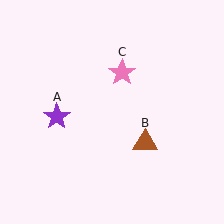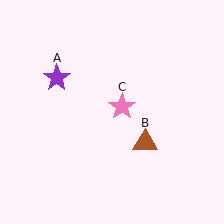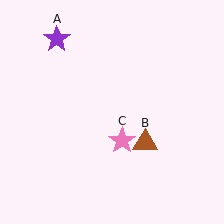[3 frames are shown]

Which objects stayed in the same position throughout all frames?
Brown triangle (object B) remained stationary.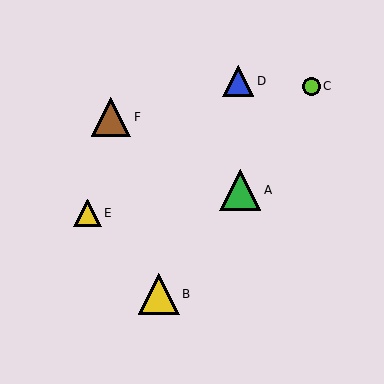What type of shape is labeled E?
Shape E is a yellow triangle.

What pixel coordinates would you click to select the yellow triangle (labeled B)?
Click at (159, 294) to select the yellow triangle B.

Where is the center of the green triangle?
The center of the green triangle is at (240, 190).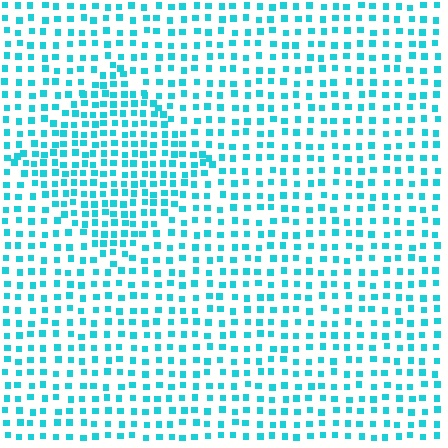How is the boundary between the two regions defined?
The boundary is defined by a change in element density (approximately 1.6x ratio). All elements are the same color, size, and shape.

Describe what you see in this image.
The image contains small cyan elements arranged at two different densities. A diamond-shaped region is visible where the elements are more densely packed than the surrounding area.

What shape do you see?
I see a diamond.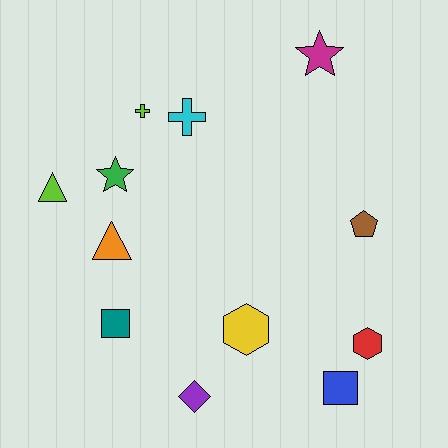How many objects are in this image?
There are 12 objects.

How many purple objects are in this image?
There is 1 purple object.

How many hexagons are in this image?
There are 2 hexagons.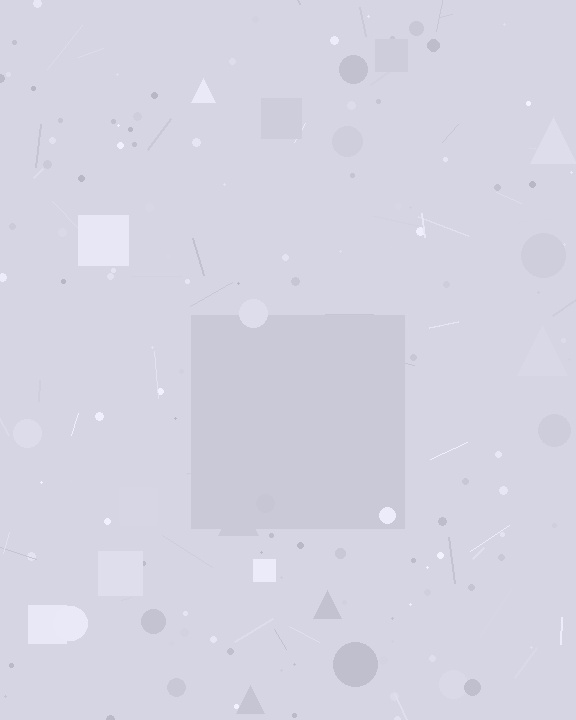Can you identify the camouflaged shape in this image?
The camouflaged shape is a square.